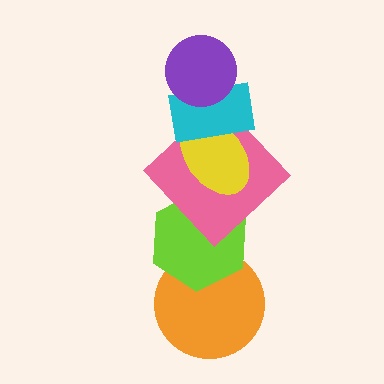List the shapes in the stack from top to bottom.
From top to bottom: the purple circle, the cyan rectangle, the yellow ellipse, the pink diamond, the lime hexagon, the orange circle.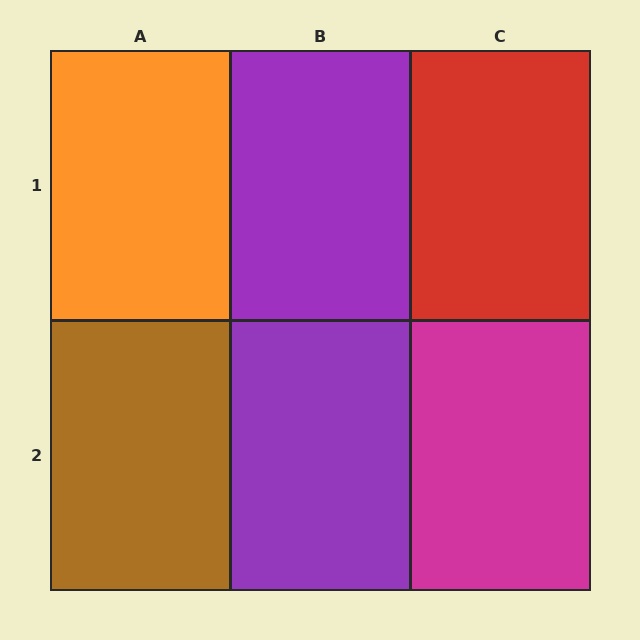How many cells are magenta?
1 cell is magenta.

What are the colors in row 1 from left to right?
Orange, purple, red.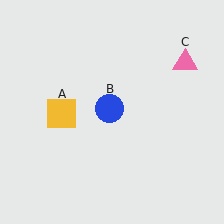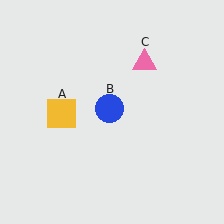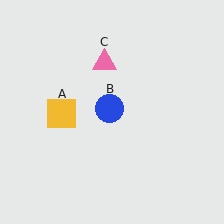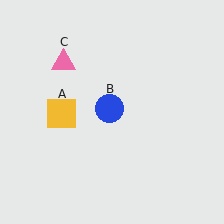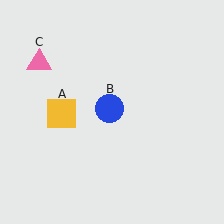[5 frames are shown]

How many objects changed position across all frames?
1 object changed position: pink triangle (object C).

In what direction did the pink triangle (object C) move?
The pink triangle (object C) moved left.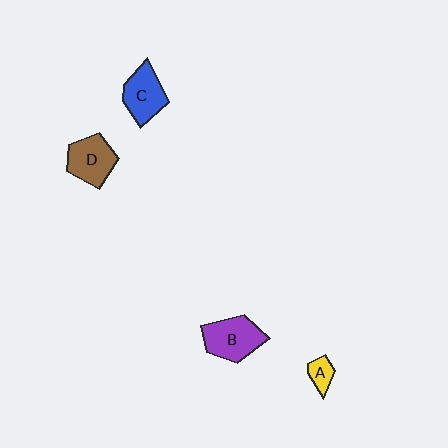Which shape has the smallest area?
Shape A (yellow).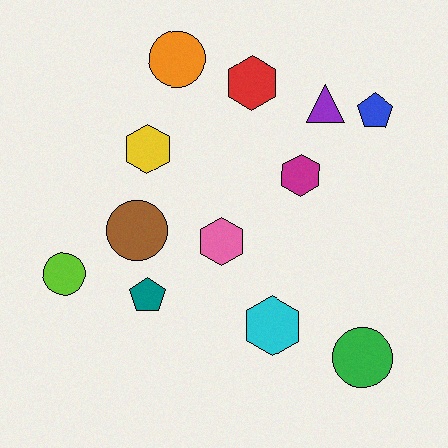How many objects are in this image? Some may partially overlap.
There are 12 objects.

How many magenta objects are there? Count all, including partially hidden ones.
There is 1 magenta object.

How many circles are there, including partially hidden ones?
There are 4 circles.